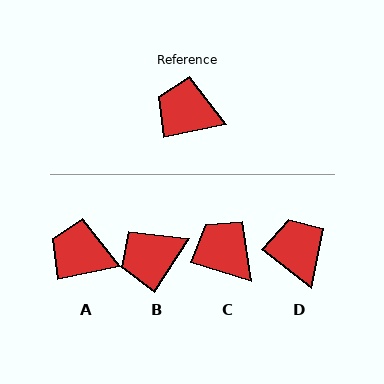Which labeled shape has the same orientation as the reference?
A.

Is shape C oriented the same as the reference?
No, it is off by about 29 degrees.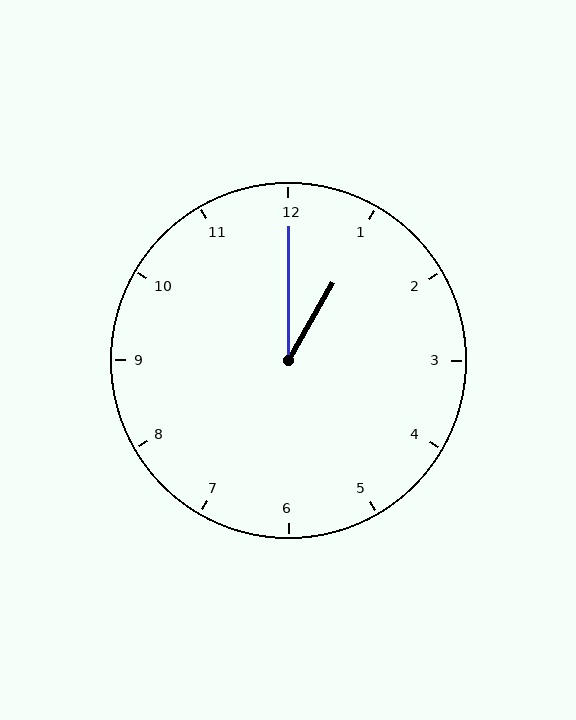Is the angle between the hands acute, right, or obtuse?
It is acute.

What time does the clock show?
1:00.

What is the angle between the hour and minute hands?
Approximately 30 degrees.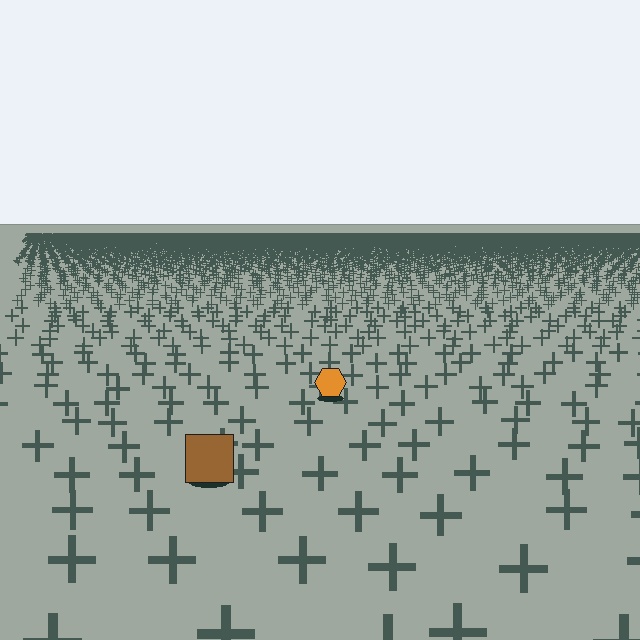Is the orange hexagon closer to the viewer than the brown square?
No. The brown square is closer — you can tell from the texture gradient: the ground texture is coarser near it.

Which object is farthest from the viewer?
The orange hexagon is farthest from the viewer. It appears smaller and the ground texture around it is denser.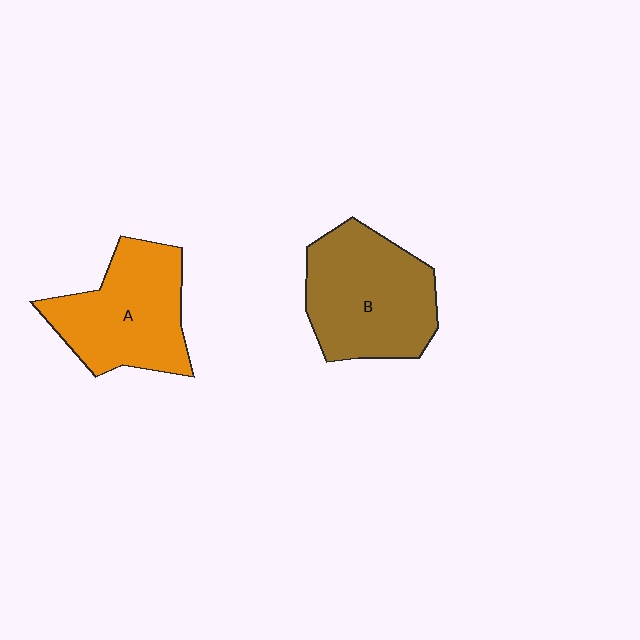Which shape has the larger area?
Shape B (brown).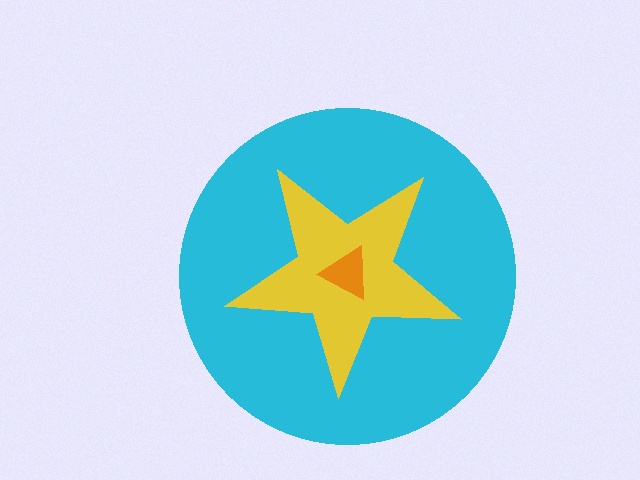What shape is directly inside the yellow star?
The orange triangle.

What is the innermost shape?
The orange triangle.